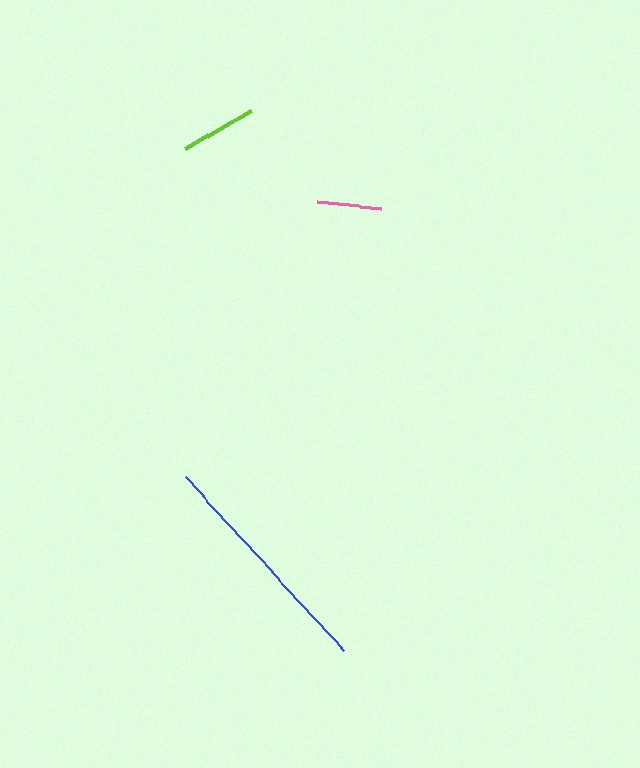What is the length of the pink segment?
The pink segment is approximately 64 pixels long.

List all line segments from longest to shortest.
From longest to shortest: blue, lime, pink.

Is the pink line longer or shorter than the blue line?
The blue line is longer than the pink line.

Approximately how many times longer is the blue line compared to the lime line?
The blue line is approximately 3.1 times the length of the lime line.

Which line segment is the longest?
The blue line is the longest at approximately 236 pixels.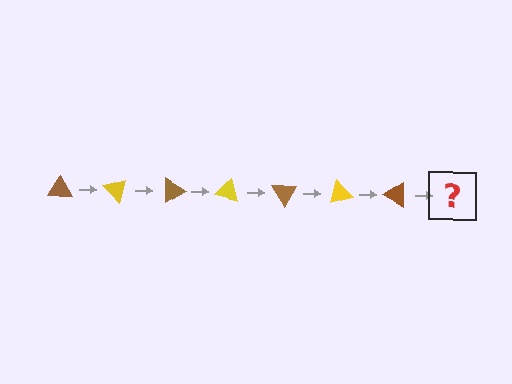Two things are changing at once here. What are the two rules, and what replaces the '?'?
The two rules are that it rotates 45 degrees each step and the color cycles through brown and yellow. The '?' should be a yellow triangle, rotated 315 degrees from the start.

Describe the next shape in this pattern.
It should be a yellow triangle, rotated 315 degrees from the start.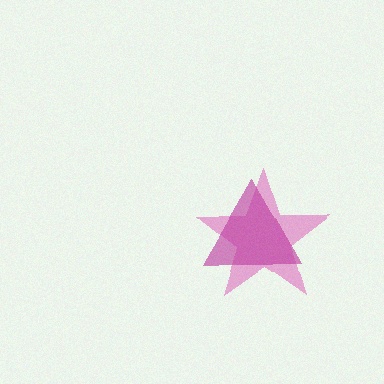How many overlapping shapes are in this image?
There are 2 overlapping shapes in the image.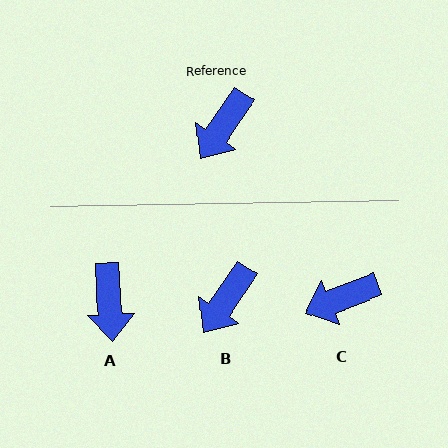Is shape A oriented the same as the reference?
No, it is off by about 38 degrees.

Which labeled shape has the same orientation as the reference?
B.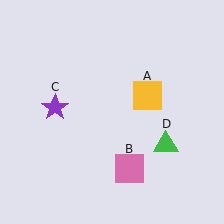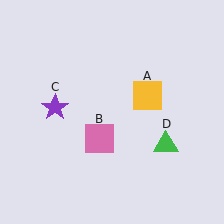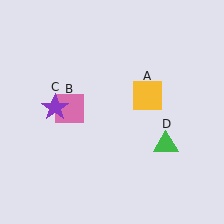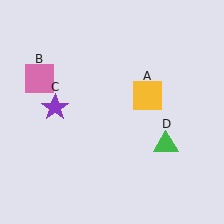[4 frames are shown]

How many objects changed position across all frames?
1 object changed position: pink square (object B).